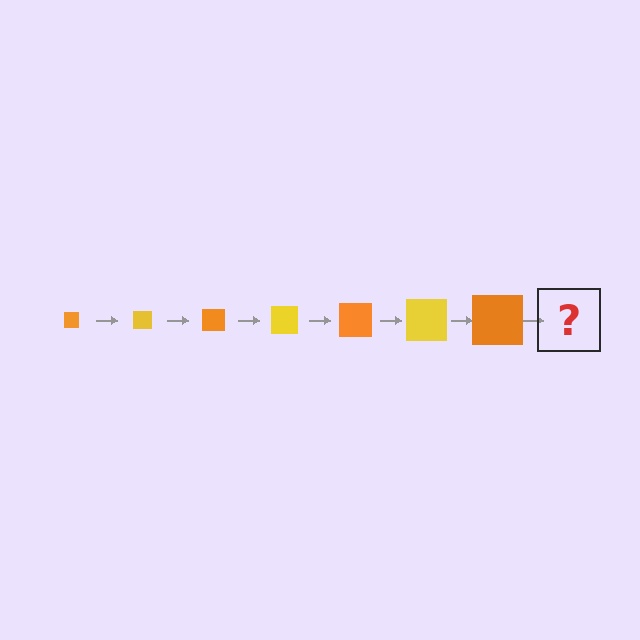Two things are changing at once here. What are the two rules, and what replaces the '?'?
The two rules are that the square grows larger each step and the color cycles through orange and yellow. The '?' should be a yellow square, larger than the previous one.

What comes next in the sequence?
The next element should be a yellow square, larger than the previous one.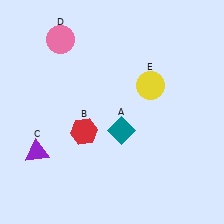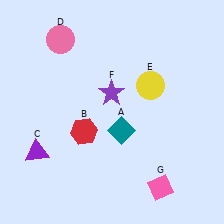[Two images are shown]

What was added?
A purple star (F), a pink diamond (G) were added in Image 2.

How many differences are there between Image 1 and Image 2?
There are 2 differences between the two images.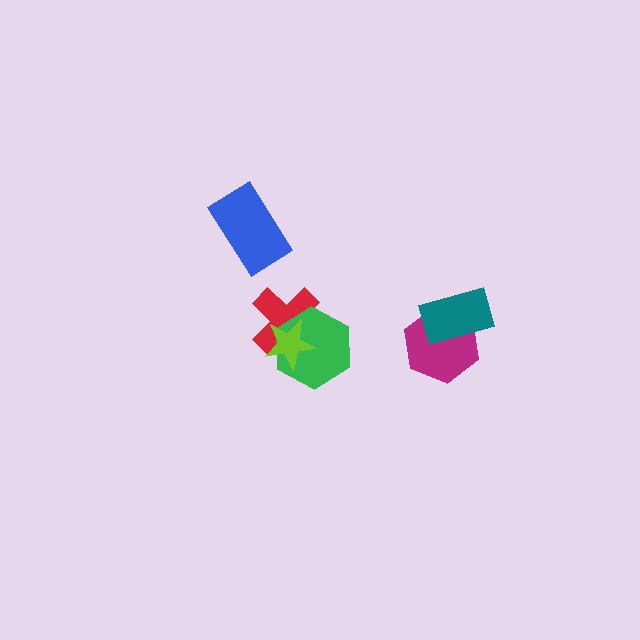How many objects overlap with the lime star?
2 objects overlap with the lime star.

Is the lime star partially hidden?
No, no other shape covers it.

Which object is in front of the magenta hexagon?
The teal rectangle is in front of the magenta hexagon.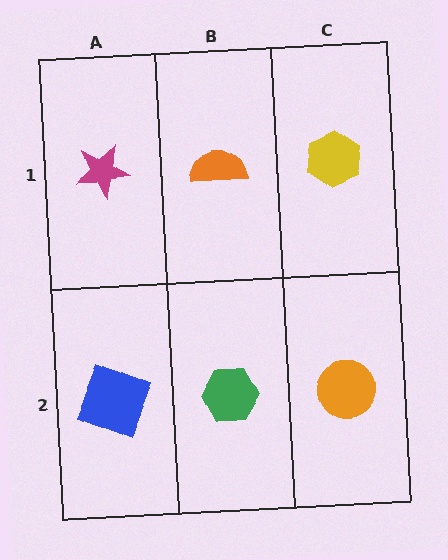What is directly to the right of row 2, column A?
A green hexagon.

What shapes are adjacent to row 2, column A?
A magenta star (row 1, column A), a green hexagon (row 2, column B).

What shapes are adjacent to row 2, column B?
An orange semicircle (row 1, column B), a blue square (row 2, column A), an orange circle (row 2, column C).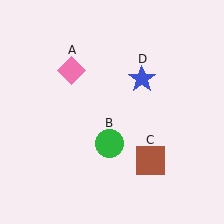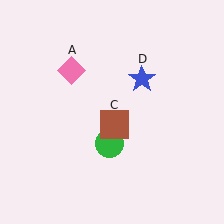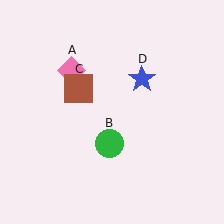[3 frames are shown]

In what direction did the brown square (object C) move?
The brown square (object C) moved up and to the left.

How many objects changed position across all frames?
1 object changed position: brown square (object C).